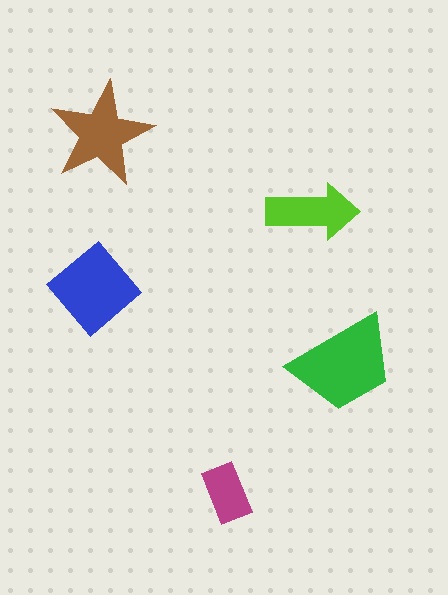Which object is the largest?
The green trapezoid.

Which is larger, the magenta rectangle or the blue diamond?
The blue diamond.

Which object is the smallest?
The magenta rectangle.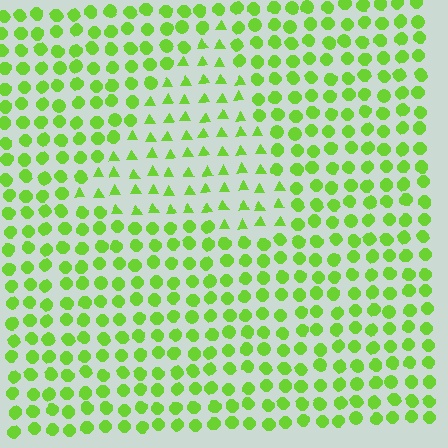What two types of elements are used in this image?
The image uses triangles inside the triangle region and circles outside it.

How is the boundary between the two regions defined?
The boundary is defined by a change in element shape: triangles inside vs. circles outside. All elements share the same color and spacing.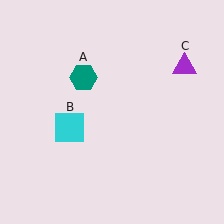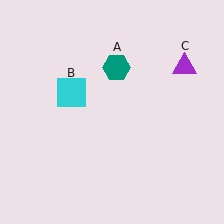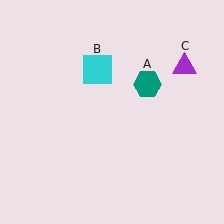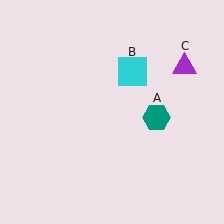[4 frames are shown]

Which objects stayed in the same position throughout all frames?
Purple triangle (object C) remained stationary.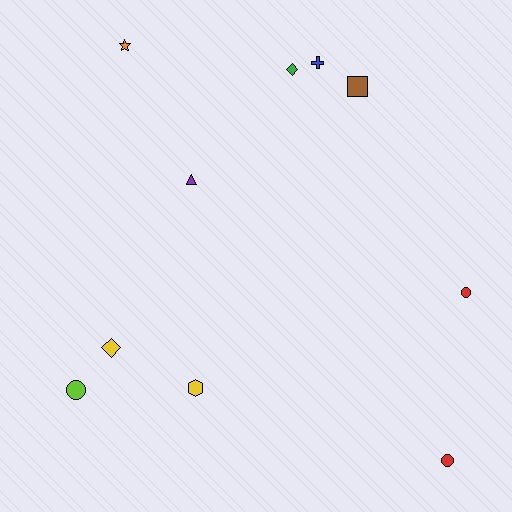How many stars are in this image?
There is 1 star.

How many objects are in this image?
There are 10 objects.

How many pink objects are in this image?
There are no pink objects.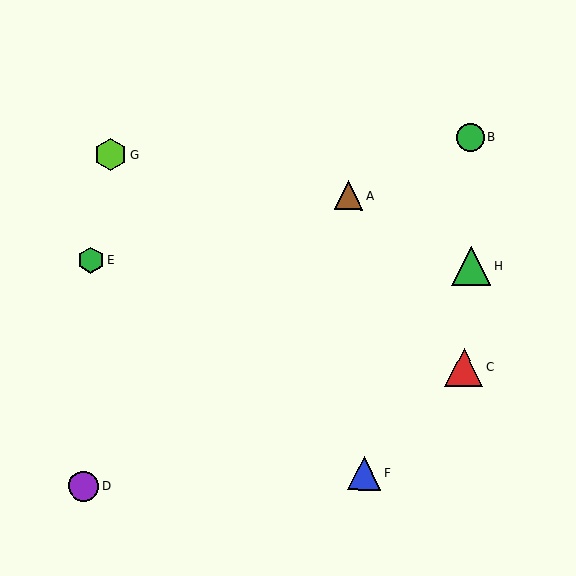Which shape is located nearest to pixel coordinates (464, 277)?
The green triangle (labeled H) at (471, 266) is nearest to that location.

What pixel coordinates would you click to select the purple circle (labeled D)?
Click at (84, 486) to select the purple circle D.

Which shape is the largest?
The green triangle (labeled H) is the largest.